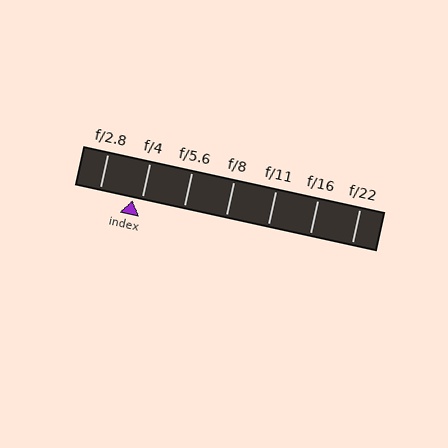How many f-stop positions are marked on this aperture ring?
There are 7 f-stop positions marked.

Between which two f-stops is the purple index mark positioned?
The index mark is between f/2.8 and f/4.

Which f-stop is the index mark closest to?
The index mark is closest to f/4.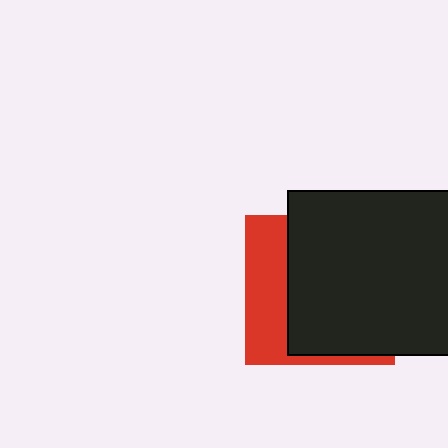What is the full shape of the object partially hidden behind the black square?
The partially hidden object is a red square.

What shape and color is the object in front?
The object in front is a black square.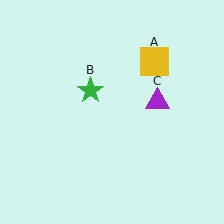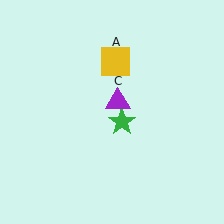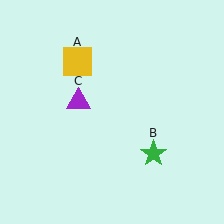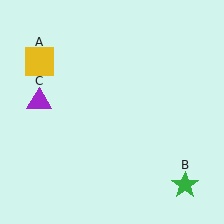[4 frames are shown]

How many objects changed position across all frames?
3 objects changed position: yellow square (object A), green star (object B), purple triangle (object C).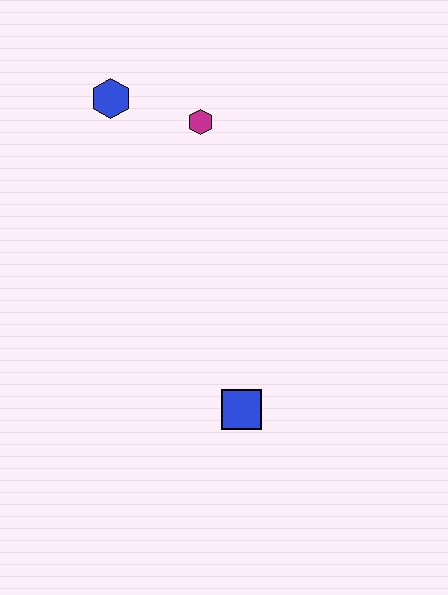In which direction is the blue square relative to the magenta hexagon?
The blue square is below the magenta hexagon.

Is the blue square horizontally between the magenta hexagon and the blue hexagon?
No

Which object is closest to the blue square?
The magenta hexagon is closest to the blue square.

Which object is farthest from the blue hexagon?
The blue square is farthest from the blue hexagon.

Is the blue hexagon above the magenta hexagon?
Yes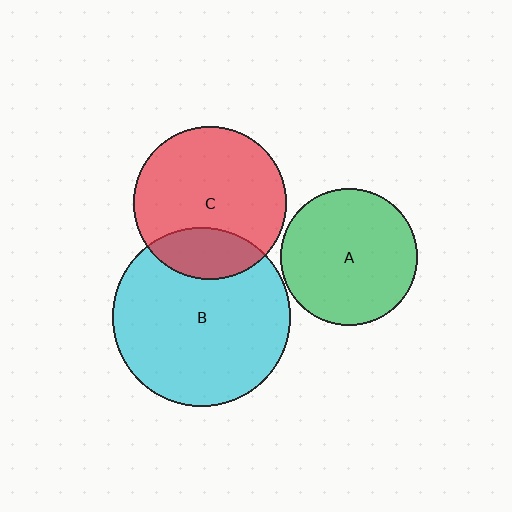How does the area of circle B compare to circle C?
Approximately 1.4 times.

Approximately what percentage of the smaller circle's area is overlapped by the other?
Approximately 25%.